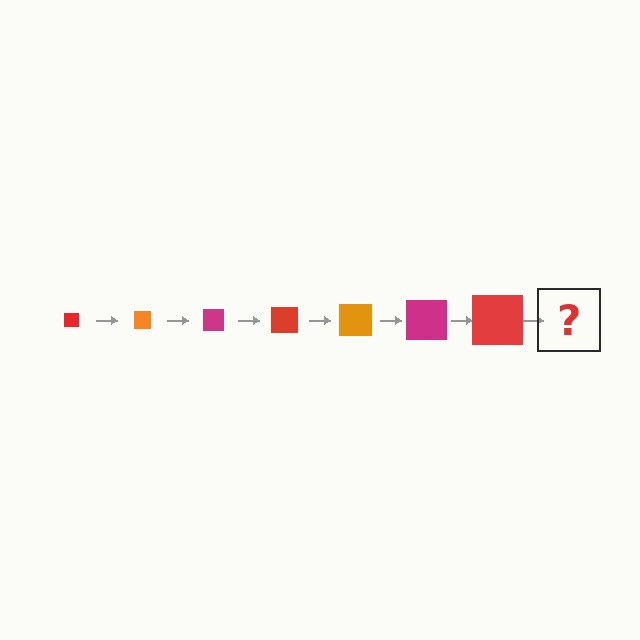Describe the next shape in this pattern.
It should be an orange square, larger than the previous one.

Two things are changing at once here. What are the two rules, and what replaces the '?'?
The two rules are that the square grows larger each step and the color cycles through red, orange, and magenta. The '?' should be an orange square, larger than the previous one.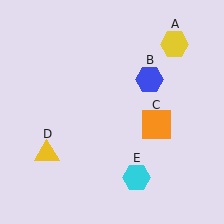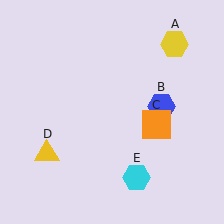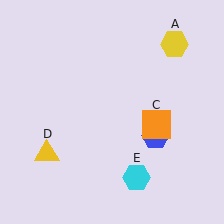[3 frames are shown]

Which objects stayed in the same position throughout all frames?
Yellow hexagon (object A) and orange square (object C) and yellow triangle (object D) and cyan hexagon (object E) remained stationary.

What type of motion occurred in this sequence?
The blue hexagon (object B) rotated clockwise around the center of the scene.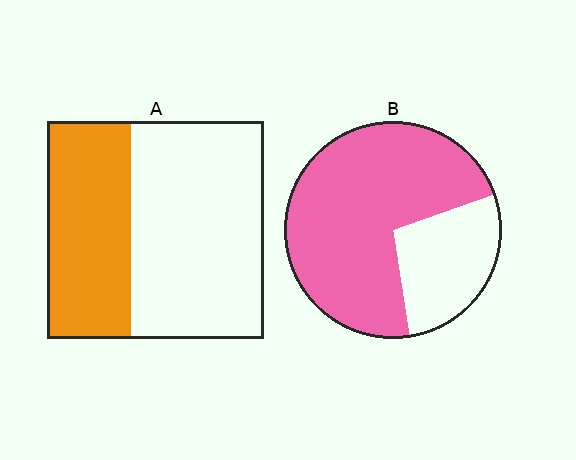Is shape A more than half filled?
No.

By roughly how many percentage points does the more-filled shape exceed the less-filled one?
By roughly 35 percentage points (B over A).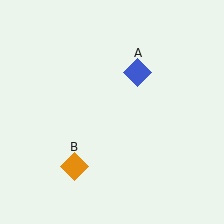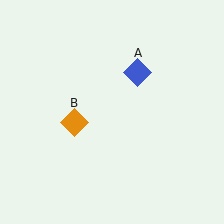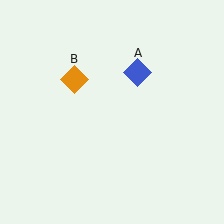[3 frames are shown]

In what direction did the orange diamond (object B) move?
The orange diamond (object B) moved up.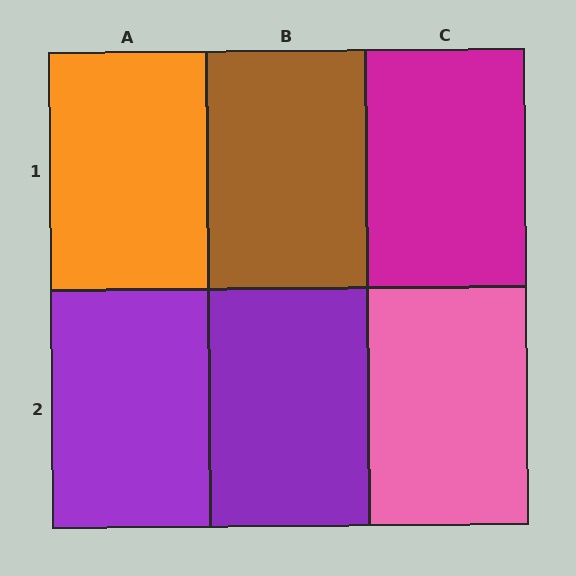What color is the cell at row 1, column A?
Orange.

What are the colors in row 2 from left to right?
Purple, purple, pink.